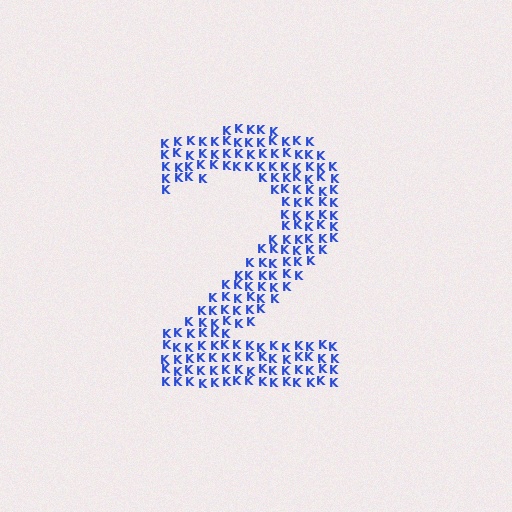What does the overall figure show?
The overall figure shows the digit 2.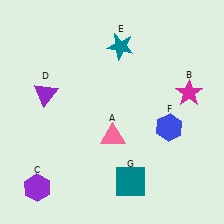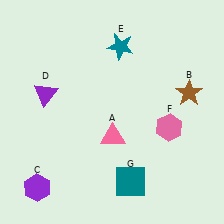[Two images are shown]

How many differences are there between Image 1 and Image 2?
There are 2 differences between the two images.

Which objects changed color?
B changed from magenta to brown. F changed from blue to pink.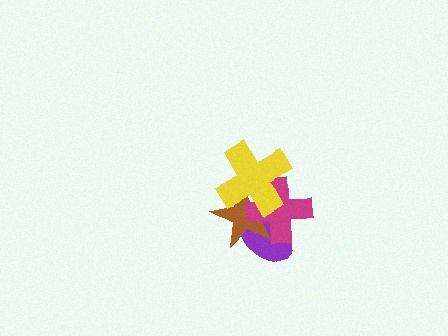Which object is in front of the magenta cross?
The yellow cross is in front of the magenta cross.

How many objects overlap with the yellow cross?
2 objects overlap with the yellow cross.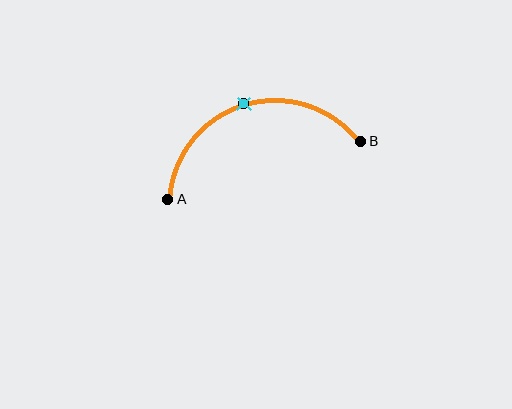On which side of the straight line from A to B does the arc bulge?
The arc bulges above the straight line connecting A and B.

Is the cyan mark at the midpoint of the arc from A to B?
Yes. The cyan mark lies on the arc at equal arc-length from both A and B — it is the arc midpoint.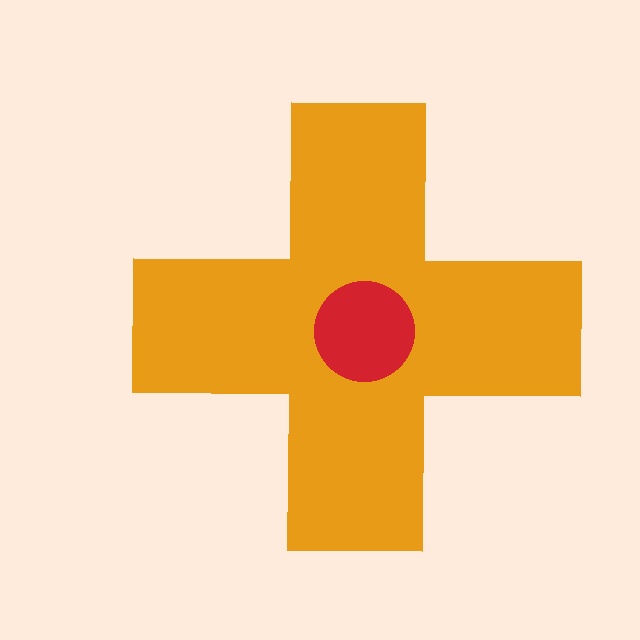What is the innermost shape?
The red circle.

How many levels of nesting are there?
2.